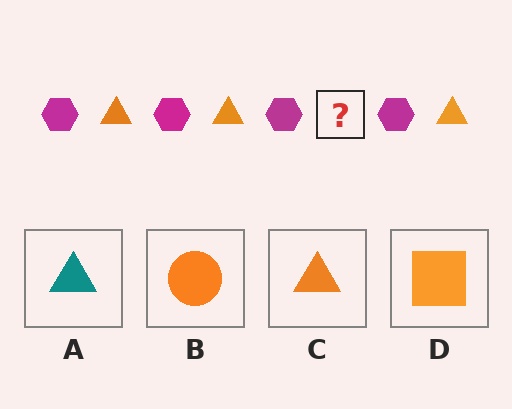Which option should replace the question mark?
Option C.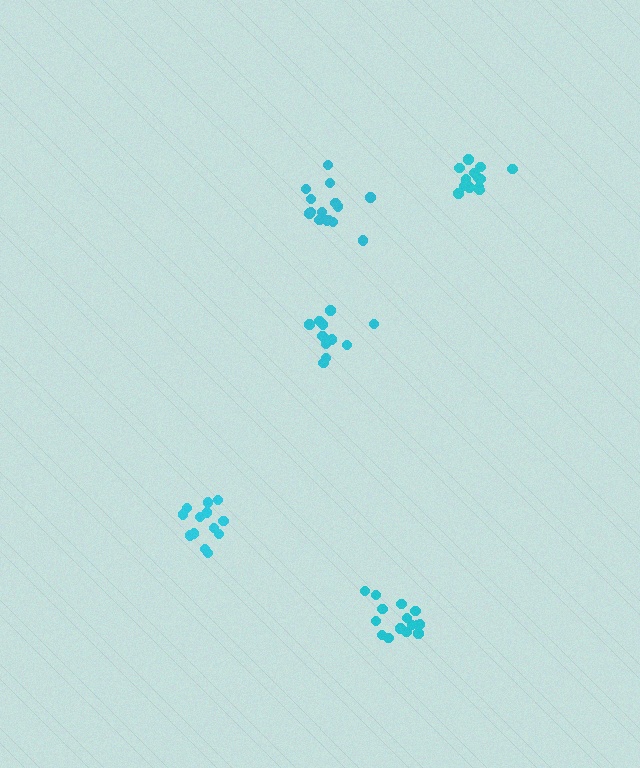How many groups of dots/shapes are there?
There are 5 groups.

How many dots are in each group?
Group 1: 15 dots, Group 2: 12 dots, Group 3: 15 dots, Group 4: 13 dots, Group 5: 13 dots (68 total).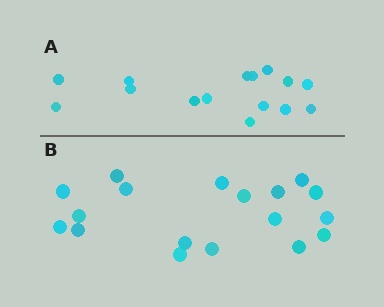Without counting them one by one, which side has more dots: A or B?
Region B (the bottom region) has more dots.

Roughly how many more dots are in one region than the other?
Region B has just a few more — roughly 2 or 3 more dots than region A.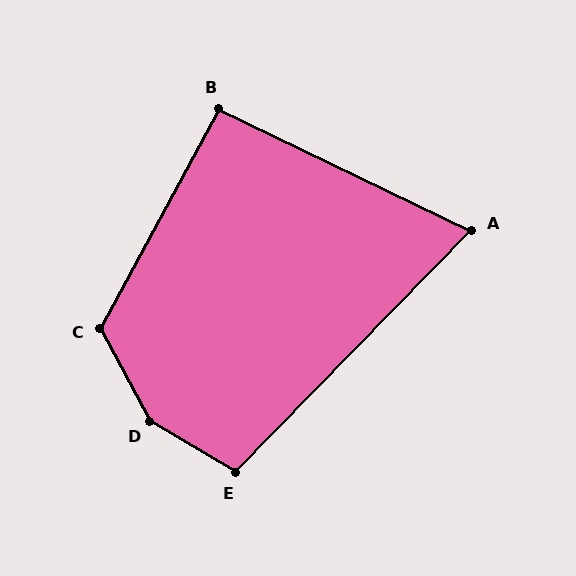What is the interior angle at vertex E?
Approximately 103 degrees (obtuse).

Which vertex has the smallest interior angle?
A, at approximately 71 degrees.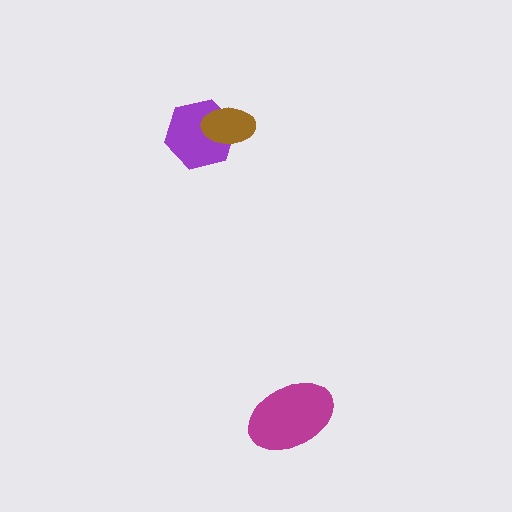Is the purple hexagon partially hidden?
Yes, it is partially covered by another shape.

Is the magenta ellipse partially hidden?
No, no other shape covers it.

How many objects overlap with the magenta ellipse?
0 objects overlap with the magenta ellipse.